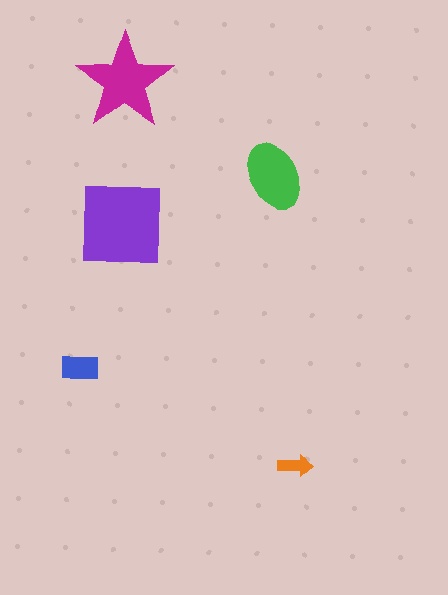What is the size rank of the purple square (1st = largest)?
1st.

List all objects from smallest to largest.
The orange arrow, the blue rectangle, the green ellipse, the magenta star, the purple square.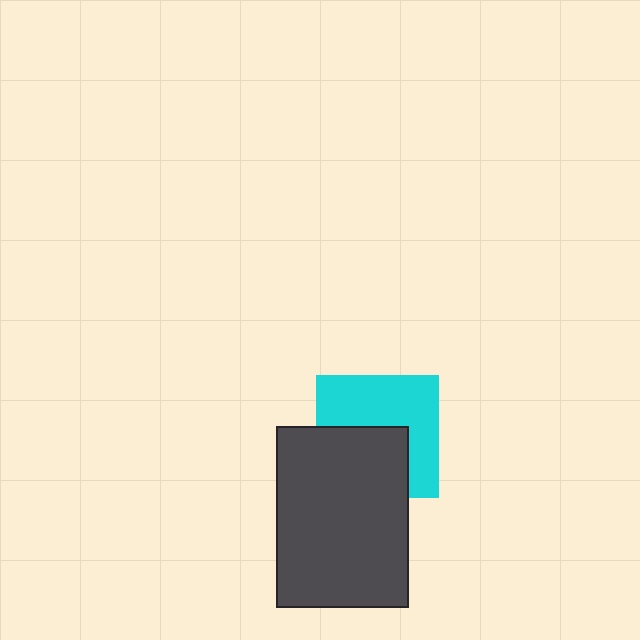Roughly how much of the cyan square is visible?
About half of it is visible (roughly 55%).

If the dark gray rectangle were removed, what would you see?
You would see the complete cyan square.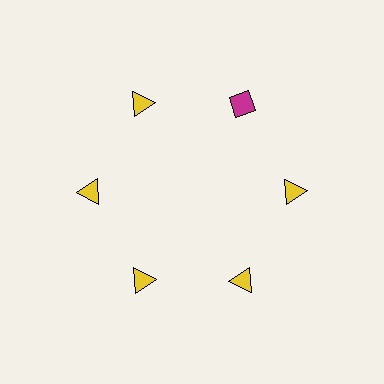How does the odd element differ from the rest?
It differs in both color (magenta instead of yellow) and shape (diamond instead of triangle).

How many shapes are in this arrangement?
There are 6 shapes arranged in a ring pattern.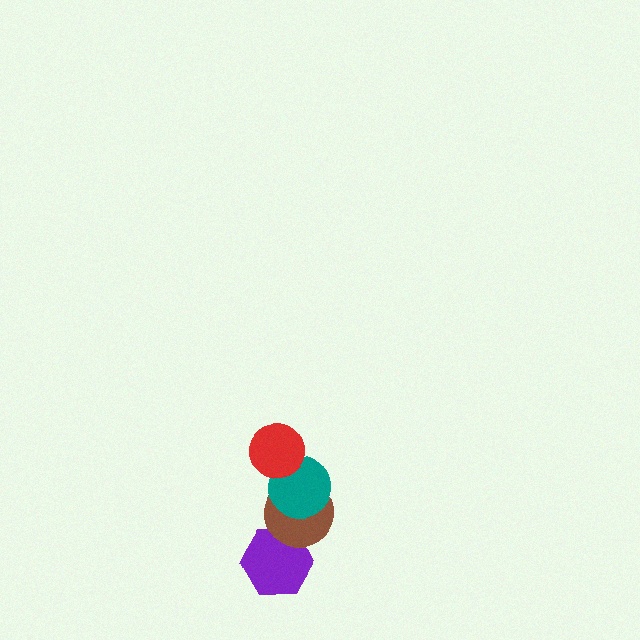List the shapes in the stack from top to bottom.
From top to bottom: the red circle, the teal circle, the brown circle, the purple hexagon.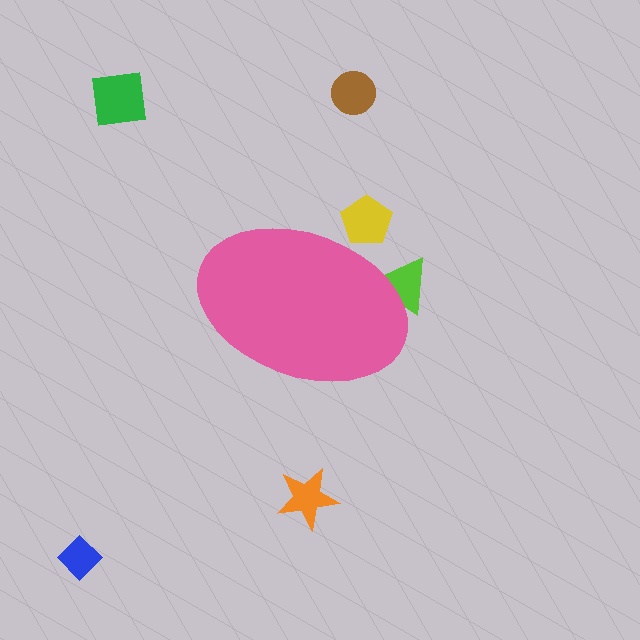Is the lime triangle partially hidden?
Yes, the lime triangle is partially hidden behind the pink ellipse.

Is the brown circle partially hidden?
No, the brown circle is fully visible.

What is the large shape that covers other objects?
A pink ellipse.